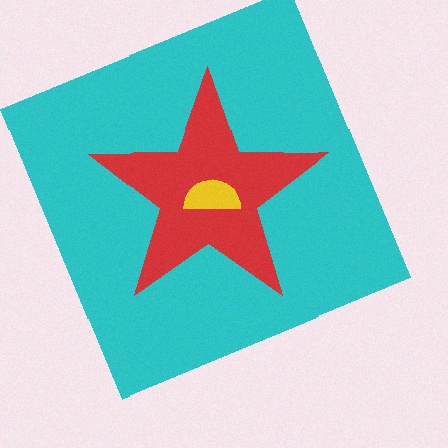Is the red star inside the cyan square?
Yes.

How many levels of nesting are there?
3.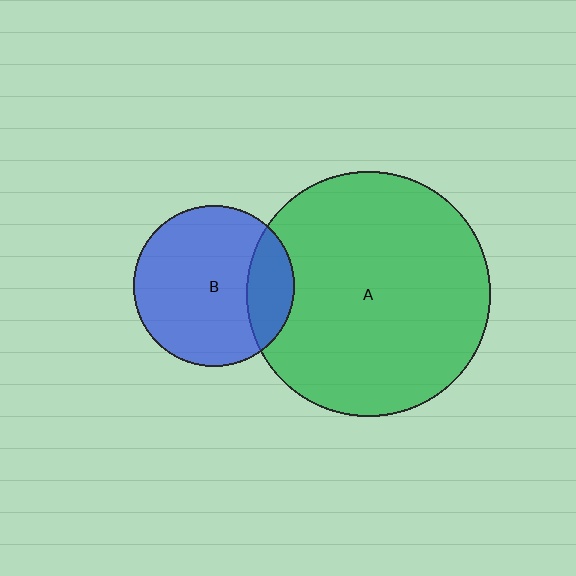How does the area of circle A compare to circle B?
Approximately 2.3 times.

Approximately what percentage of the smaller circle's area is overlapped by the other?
Approximately 20%.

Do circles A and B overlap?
Yes.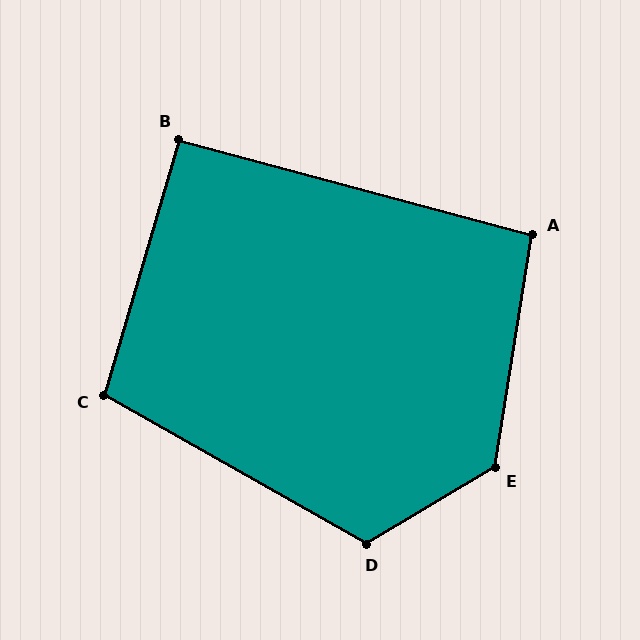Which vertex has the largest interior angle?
E, at approximately 130 degrees.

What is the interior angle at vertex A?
Approximately 96 degrees (obtuse).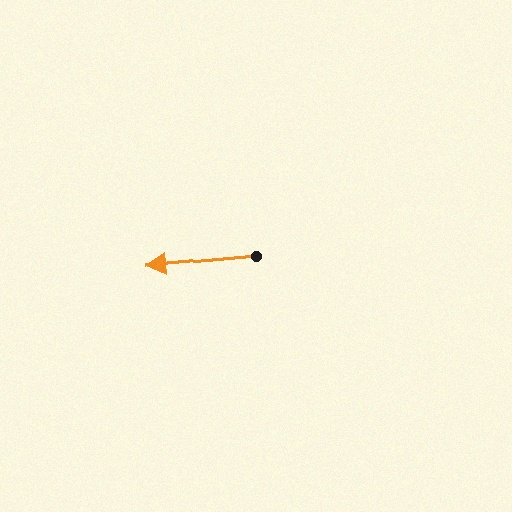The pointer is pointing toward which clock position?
Roughly 9 o'clock.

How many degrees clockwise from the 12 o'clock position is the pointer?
Approximately 264 degrees.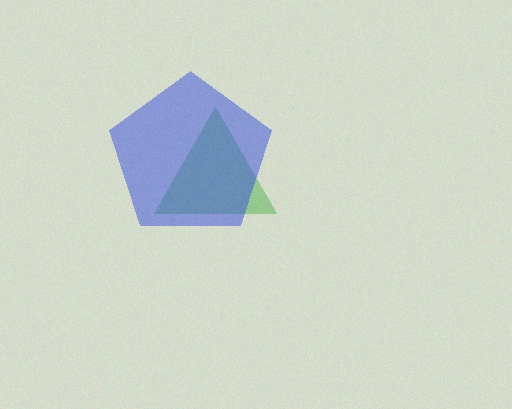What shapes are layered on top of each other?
The layered shapes are: a green triangle, a blue pentagon.